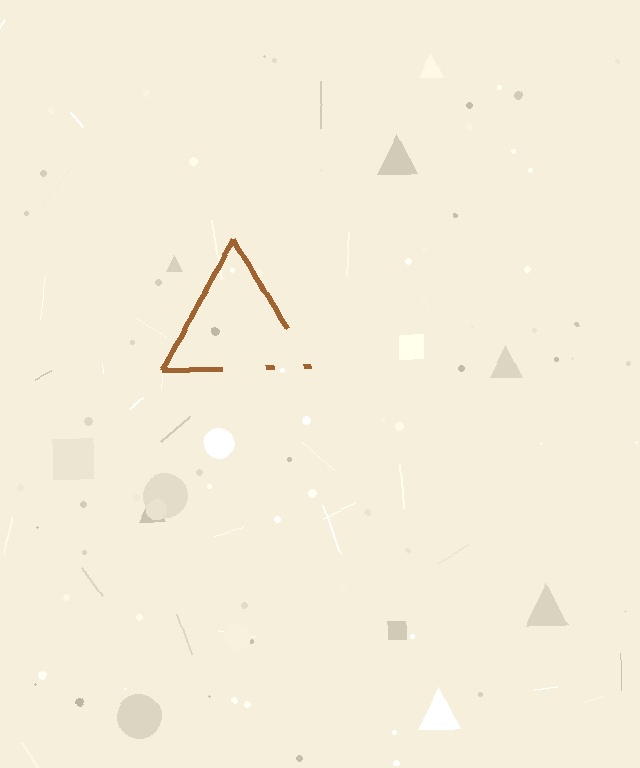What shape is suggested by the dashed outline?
The dashed outline suggests a triangle.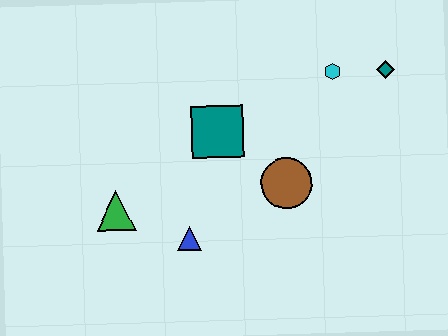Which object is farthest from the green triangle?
The teal diamond is farthest from the green triangle.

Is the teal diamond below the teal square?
No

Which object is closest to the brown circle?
The teal square is closest to the brown circle.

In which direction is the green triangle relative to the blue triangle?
The green triangle is to the left of the blue triangle.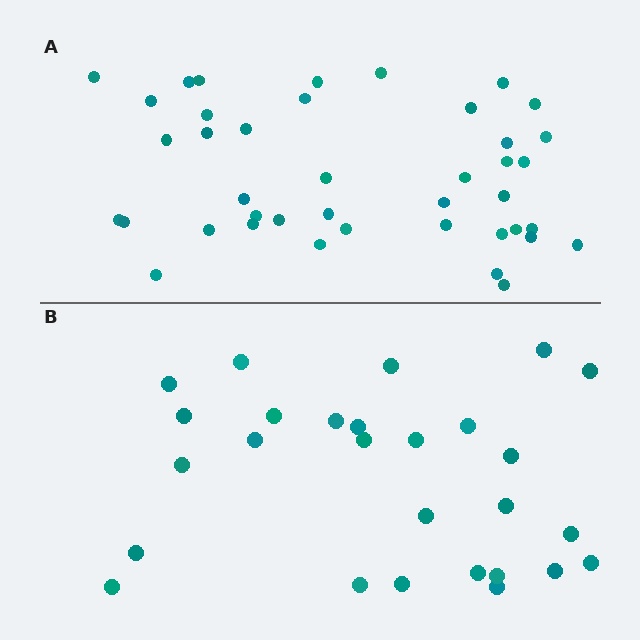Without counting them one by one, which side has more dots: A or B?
Region A (the top region) has more dots.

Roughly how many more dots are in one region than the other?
Region A has approximately 15 more dots than region B.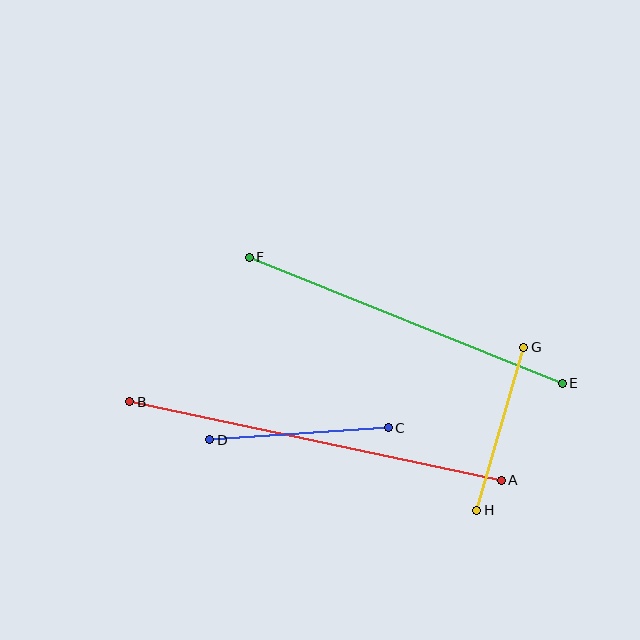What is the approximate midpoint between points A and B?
The midpoint is at approximately (316, 441) pixels.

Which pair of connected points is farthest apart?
Points A and B are farthest apart.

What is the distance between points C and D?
The distance is approximately 179 pixels.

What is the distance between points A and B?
The distance is approximately 380 pixels.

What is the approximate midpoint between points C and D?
The midpoint is at approximately (299, 434) pixels.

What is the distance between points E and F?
The distance is approximately 337 pixels.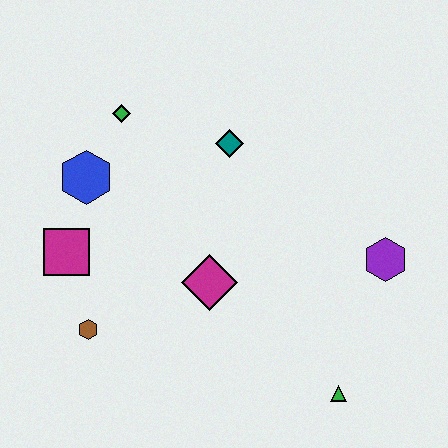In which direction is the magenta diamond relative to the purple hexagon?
The magenta diamond is to the left of the purple hexagon.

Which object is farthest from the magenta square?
The purple hexagon is farthest from the magenta square.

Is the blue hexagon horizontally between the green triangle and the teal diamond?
No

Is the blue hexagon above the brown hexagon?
Yes